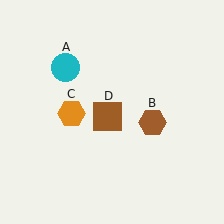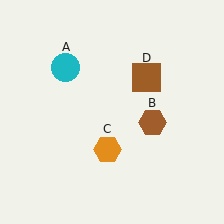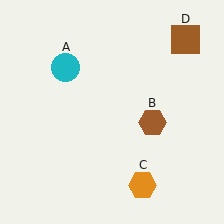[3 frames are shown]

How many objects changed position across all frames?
2 objects changed position: orange hexagon (object C), brown square (object D).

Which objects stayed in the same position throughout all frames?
Cyan circle (object A) and brown hexagon (object B) remained stationary.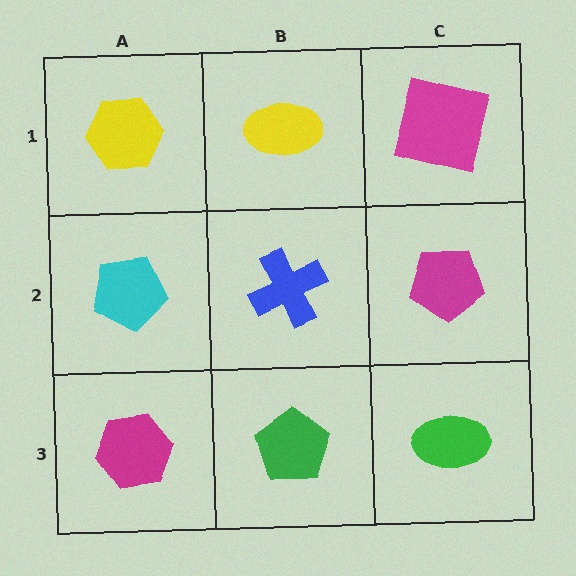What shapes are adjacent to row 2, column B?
A yellow ellipse (row 1, column B), a green pentagon (row 3, column B), a cyan pentagon (row 2, column A), a magenta pentagon (row 2, column C).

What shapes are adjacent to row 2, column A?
A yellow hexagon (row 1, column A), a magenta hexagon (row 3, column A), a blue cross (row 2, column B).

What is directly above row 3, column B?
A blue cross.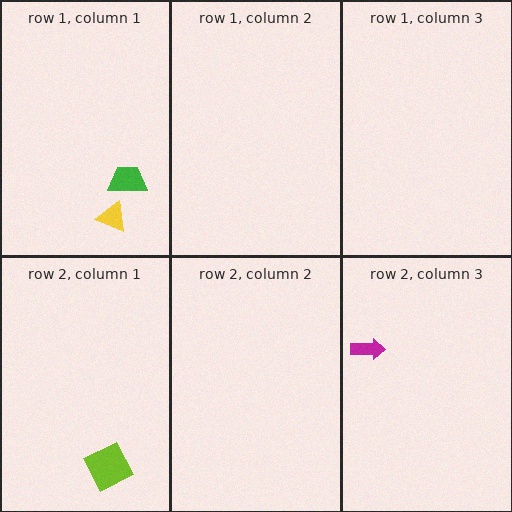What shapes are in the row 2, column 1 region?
The lime square.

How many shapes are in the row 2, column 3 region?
1.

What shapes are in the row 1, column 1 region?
The green trapezoid, the yellow triangle.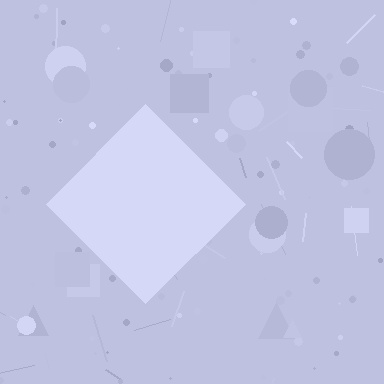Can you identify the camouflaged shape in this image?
The camouflaged shape is a diamond.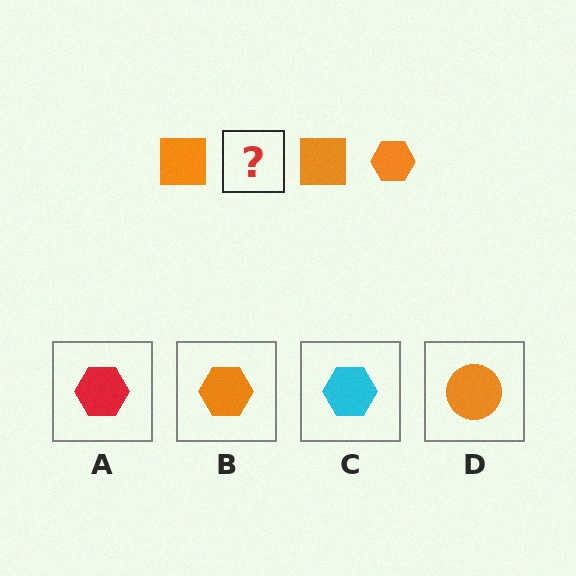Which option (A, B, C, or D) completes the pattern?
B.